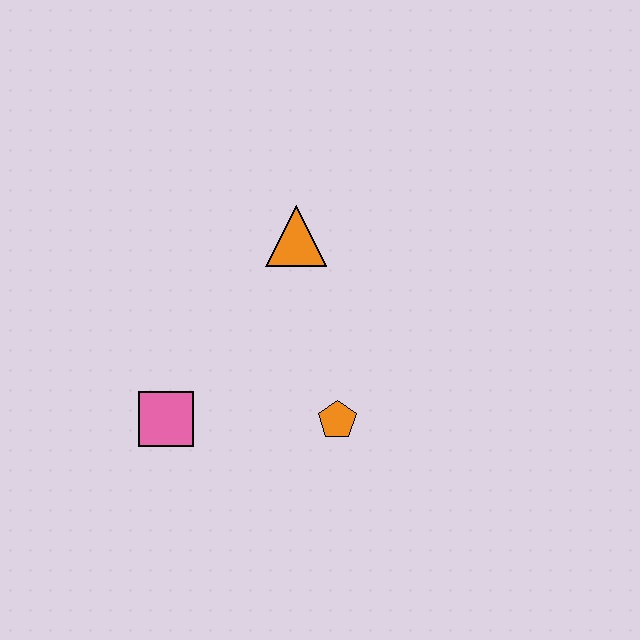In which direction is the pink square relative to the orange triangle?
The pink square is below the orange triangle.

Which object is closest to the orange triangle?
The orange pentagon is closest to the orange triangle.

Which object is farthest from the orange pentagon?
The orange triangle is farthest from the orange pentagon.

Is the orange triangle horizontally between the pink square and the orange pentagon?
Yes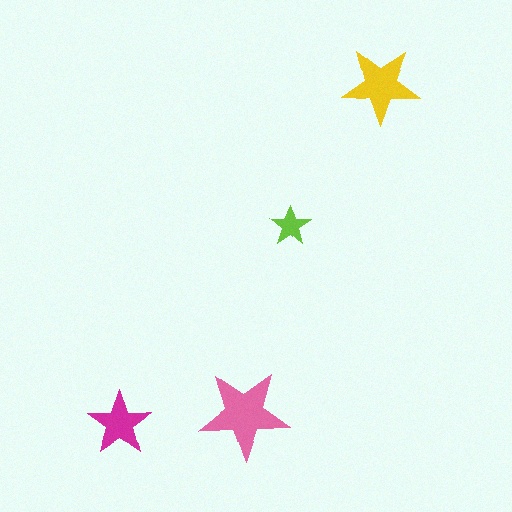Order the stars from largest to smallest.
the pink one, the yellow one, the magenta one, the lime one.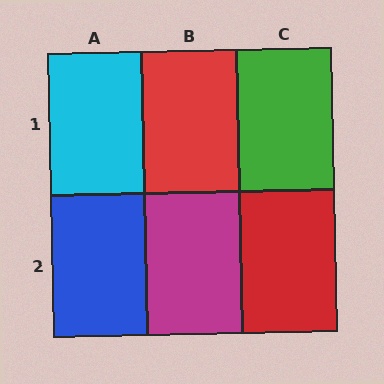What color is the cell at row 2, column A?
Blue.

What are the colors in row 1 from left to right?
Cyan, red, green.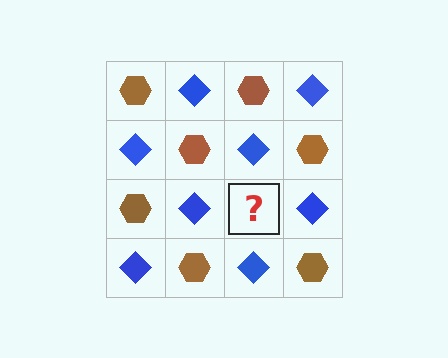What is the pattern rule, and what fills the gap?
The rule is that it alternates brown hexagon and blue diamond in a checkerboard pattern. The gap should be filled with a brown hexagon.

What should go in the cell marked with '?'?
The missing cell should contain a brown hexagon.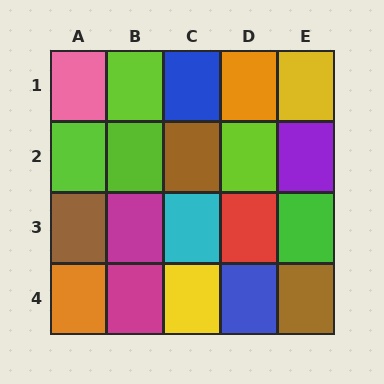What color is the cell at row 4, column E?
Brown.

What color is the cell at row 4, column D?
Blue.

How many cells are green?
1 cell is green.